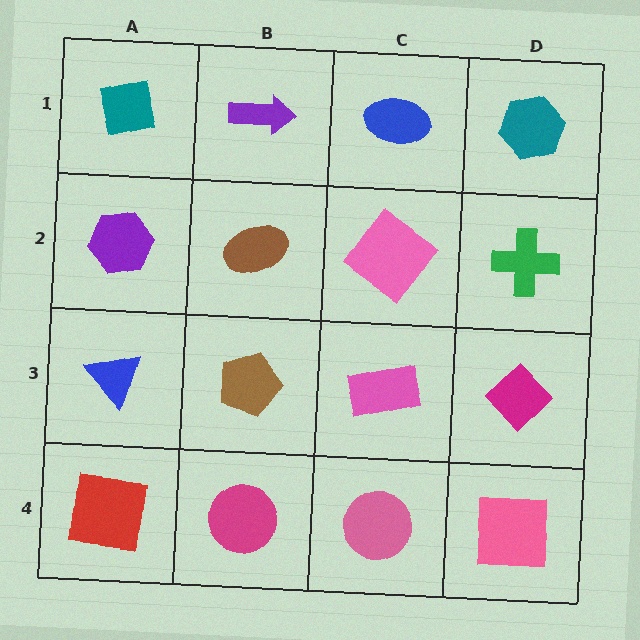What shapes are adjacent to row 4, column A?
A blue triangle (row 3, column A), a magenta circle (row 4, column B).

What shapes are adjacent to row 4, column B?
A brown pentagon (row 3, column B), a red square (row 4, column A), a pink circle (row 4, column C).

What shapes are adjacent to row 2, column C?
A blue ellipse (row 1, column C), a pink rectangle (row 3, column C), a brown ellipse (row 2, column B), a green cross (row 2, column D).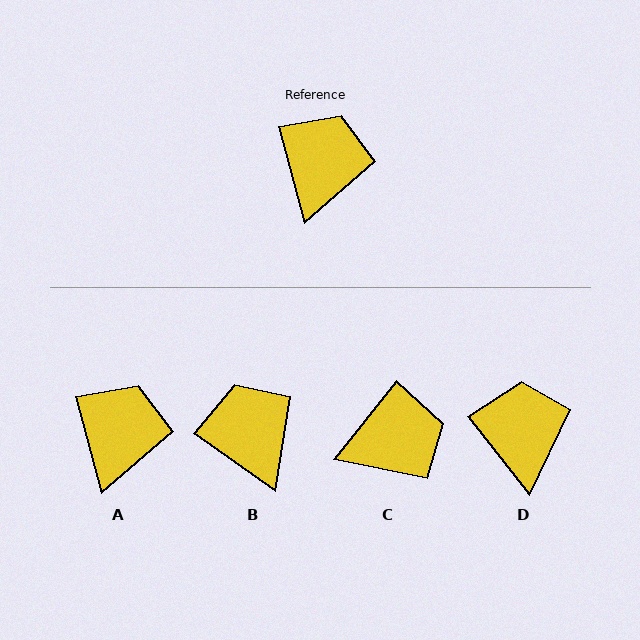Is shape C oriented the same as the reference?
No, it is off by about 53 degrees.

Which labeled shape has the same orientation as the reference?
A.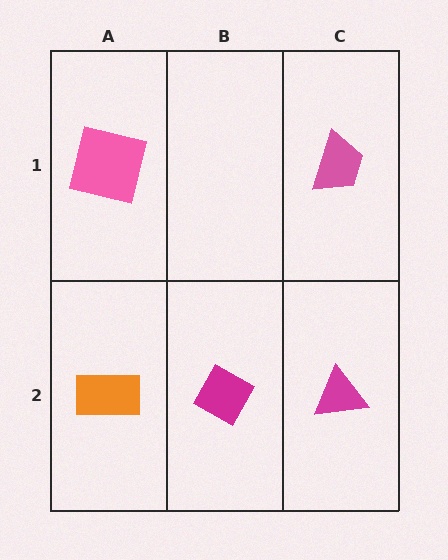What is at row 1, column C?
A pink trapezoid.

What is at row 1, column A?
A pink square.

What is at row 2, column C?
A magenta triangle.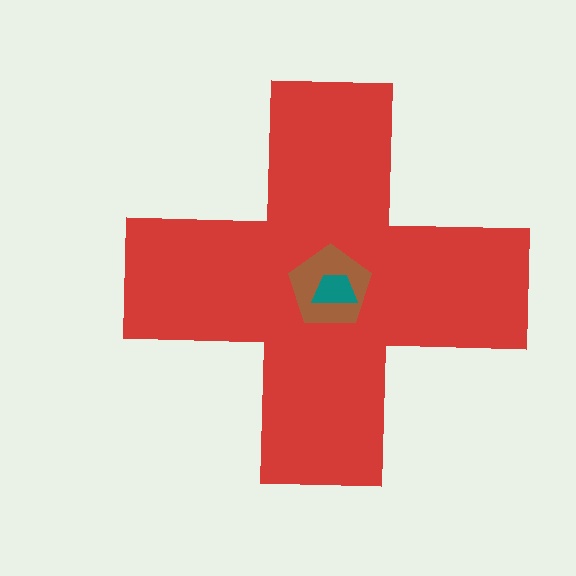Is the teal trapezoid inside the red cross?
Yes.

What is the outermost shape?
The red cross.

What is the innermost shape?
The teal trapezoid.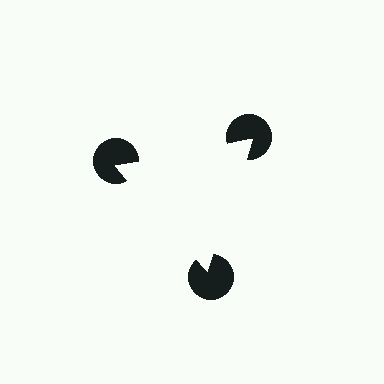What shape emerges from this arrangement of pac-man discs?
An illusory triangle — its edges are inferred from the aligned wedge cuts in the pac-man discs, not physically drawn.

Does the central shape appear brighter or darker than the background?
It typically appears slightly brighter than the background, even though no actual brightness change is drawn.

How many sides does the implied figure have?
3 sides.